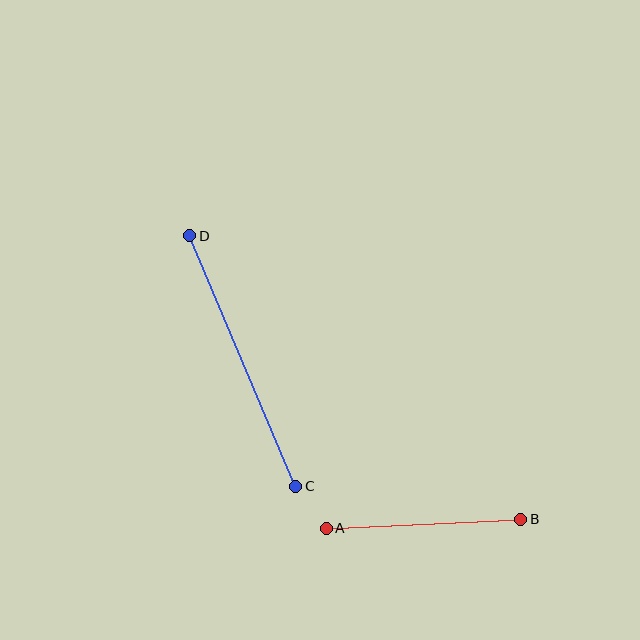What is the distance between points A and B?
The distance is approximately 195 pixels.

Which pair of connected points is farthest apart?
Points C and D are farthest apart.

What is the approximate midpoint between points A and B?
The midpoint is at approximately (423, 524) pixels.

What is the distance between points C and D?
The distance is approximately 272 pixels.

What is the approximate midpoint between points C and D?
The midpoint is at approximately (243, 361) pixels.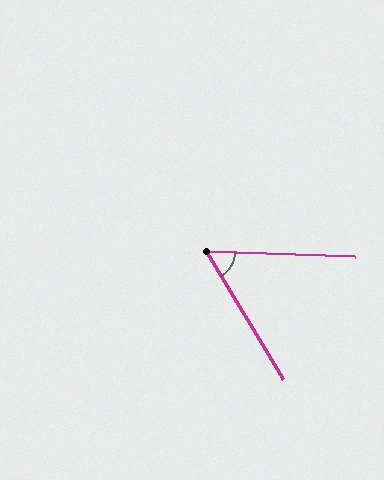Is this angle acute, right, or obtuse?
It is acute.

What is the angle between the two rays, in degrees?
Approximately 57 degrees.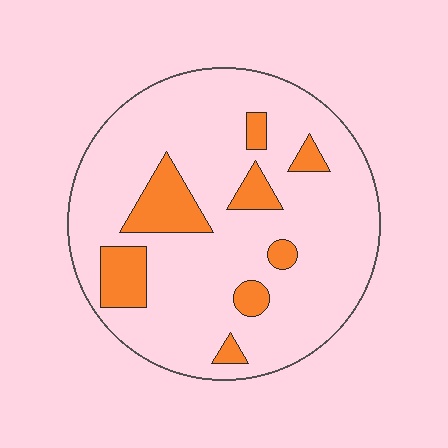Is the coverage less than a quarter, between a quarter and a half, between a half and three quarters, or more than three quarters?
Less than a quarter.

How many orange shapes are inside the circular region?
8.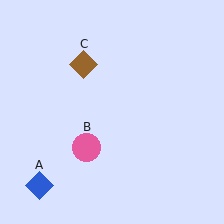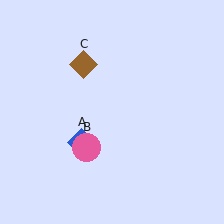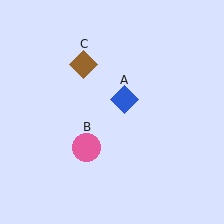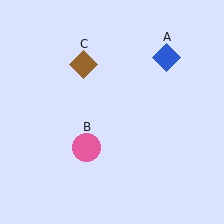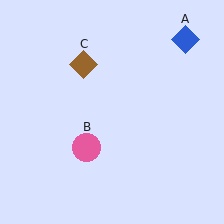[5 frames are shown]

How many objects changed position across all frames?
1 object changed position: blue diamond (object A).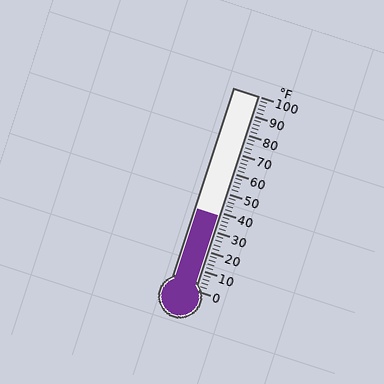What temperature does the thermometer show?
The thermometer shows approximately 38°F.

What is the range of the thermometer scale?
The thermometer scale ranges from 0°F to 100°F.